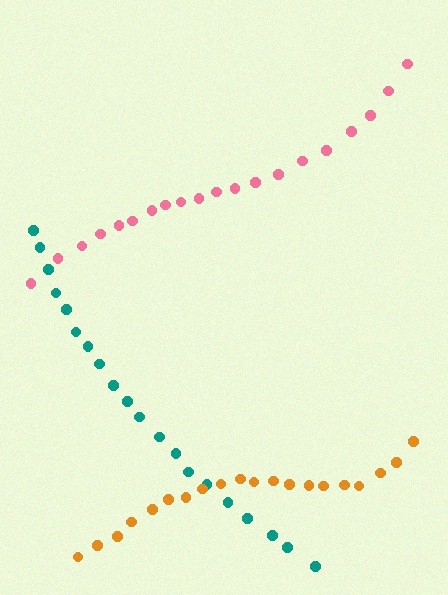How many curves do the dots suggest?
There are 3 distinct paths.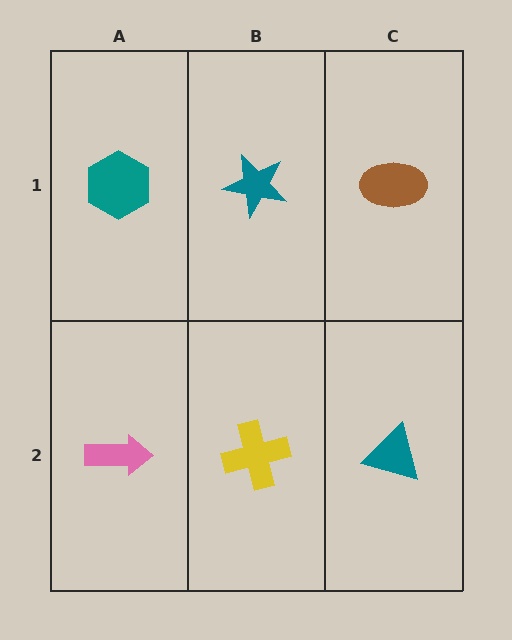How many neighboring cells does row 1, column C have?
2.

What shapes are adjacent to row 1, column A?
A pink arrow (row 2, column A), a teal star (row 1, column B).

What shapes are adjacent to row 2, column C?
A brown ellipse (row 1, column C), a yellow cross (row 2, column B).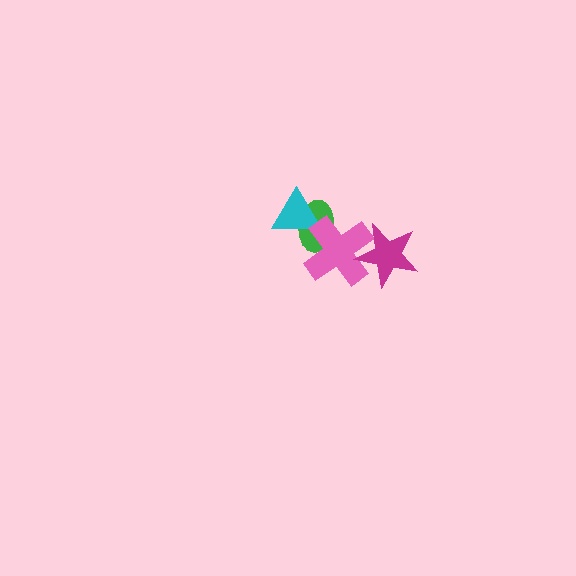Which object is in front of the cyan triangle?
The pink cross is in front of the cyan triangle.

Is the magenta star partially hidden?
No, no other shape covers it.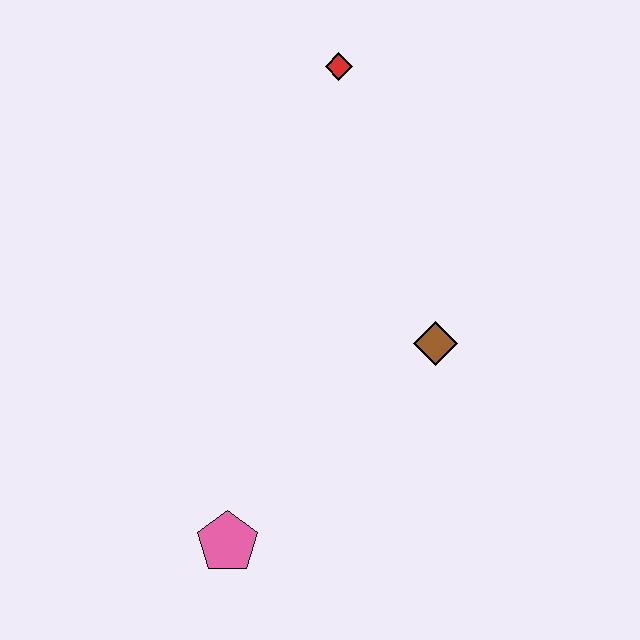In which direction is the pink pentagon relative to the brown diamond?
The pink pentagon is to the left of the brown diamond.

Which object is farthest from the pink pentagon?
The red diamond is farthest from the pink pentagon.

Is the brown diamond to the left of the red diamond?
No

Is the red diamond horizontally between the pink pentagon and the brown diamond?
Yes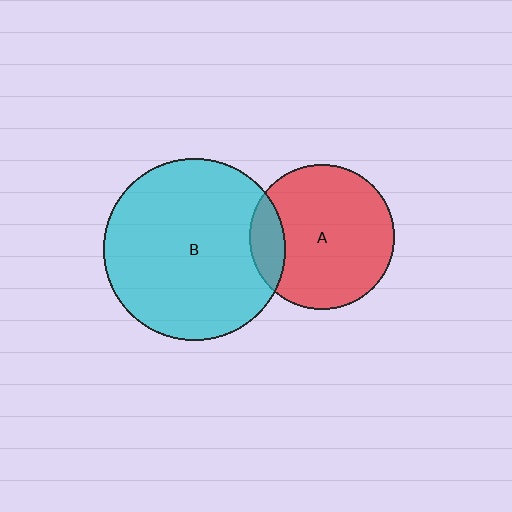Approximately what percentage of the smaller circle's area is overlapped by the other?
Approximately 15%.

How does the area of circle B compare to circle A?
Approximately 1.6 times.